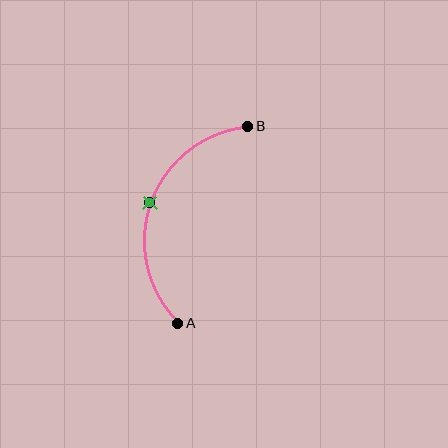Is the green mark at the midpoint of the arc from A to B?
Yes. The green mark lies on the arc at equal arc-length from both A and B — it is the arc midpoint.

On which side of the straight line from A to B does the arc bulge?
The arc bulges to the left of the straight line connecting A and B.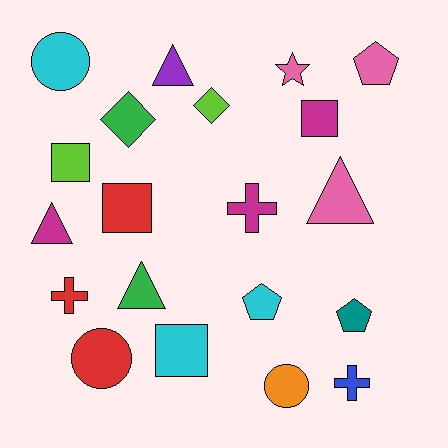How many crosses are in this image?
There are 3 crosses.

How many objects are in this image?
There are 20 objects.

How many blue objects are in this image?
There is 1 blue object.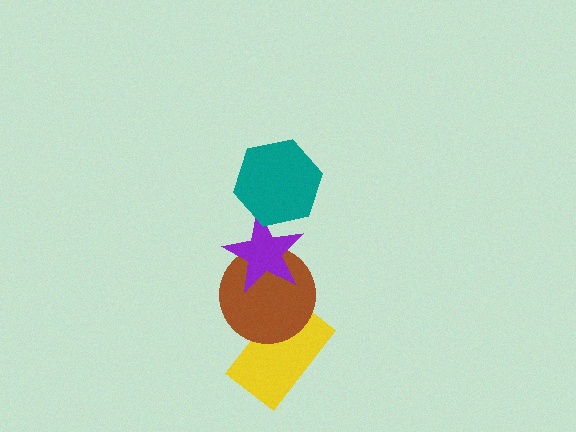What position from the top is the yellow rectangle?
The yellow rectangle is 4th from the top.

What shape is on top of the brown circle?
The purple star is on top of the brown circle.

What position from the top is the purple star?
The purple star is 2nd from the top.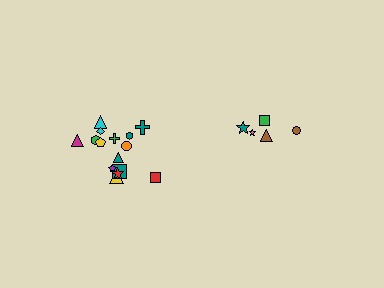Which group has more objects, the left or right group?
The left group.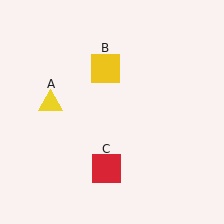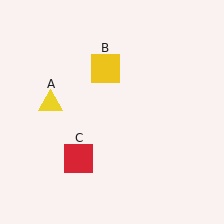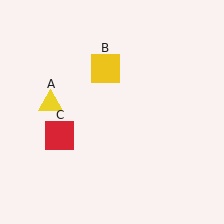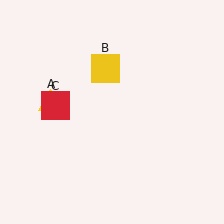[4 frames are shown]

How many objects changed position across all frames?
1 object changed position: red square (object C).